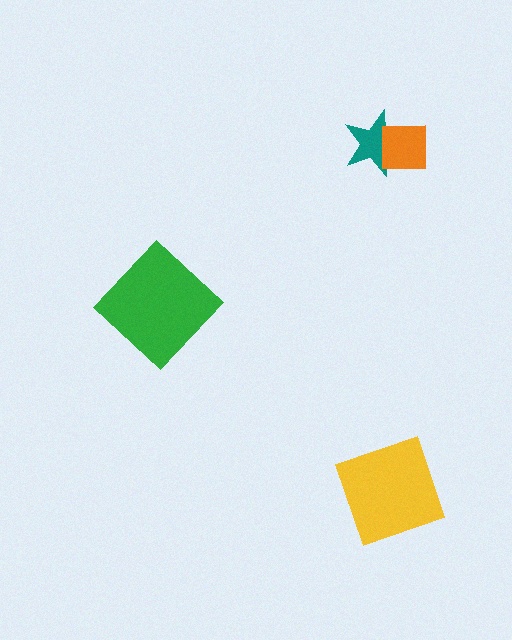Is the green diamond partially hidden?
No, no other shape covers it.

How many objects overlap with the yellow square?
0 objects overlap with the yellow square.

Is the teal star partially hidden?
Yes, it is partially covered by another shape.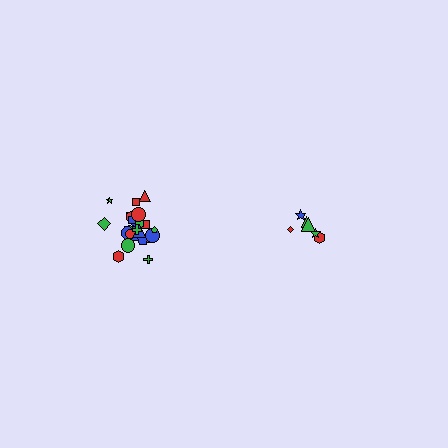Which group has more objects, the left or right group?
The left group.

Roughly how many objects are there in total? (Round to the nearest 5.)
Roughly 30 objects in total.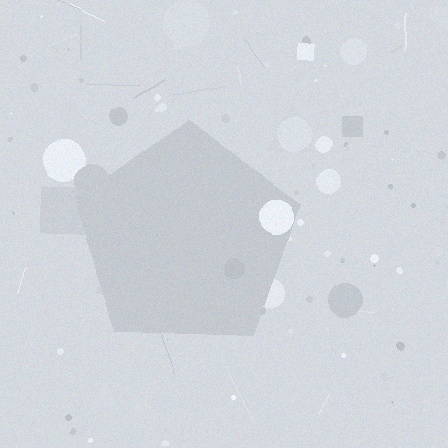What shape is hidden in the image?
A pentagon is hidden in the image.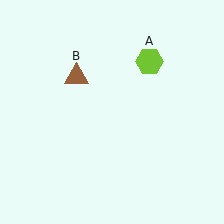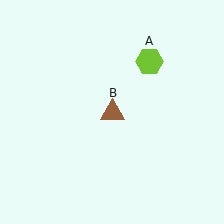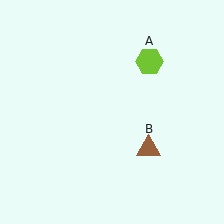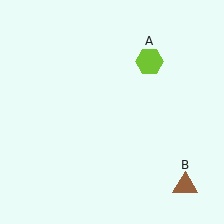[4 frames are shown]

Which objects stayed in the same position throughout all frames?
Lime hexagon (object A) remained stationary.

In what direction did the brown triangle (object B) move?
The brown triangle (object B) moved down and to the right.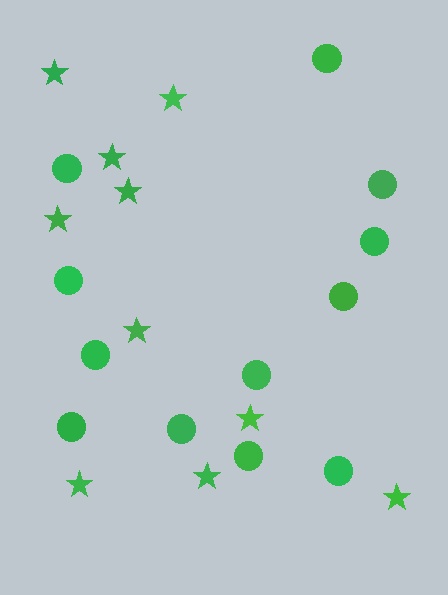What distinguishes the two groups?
There are 2 groups: one group of circles (12) and one group of stars (10).